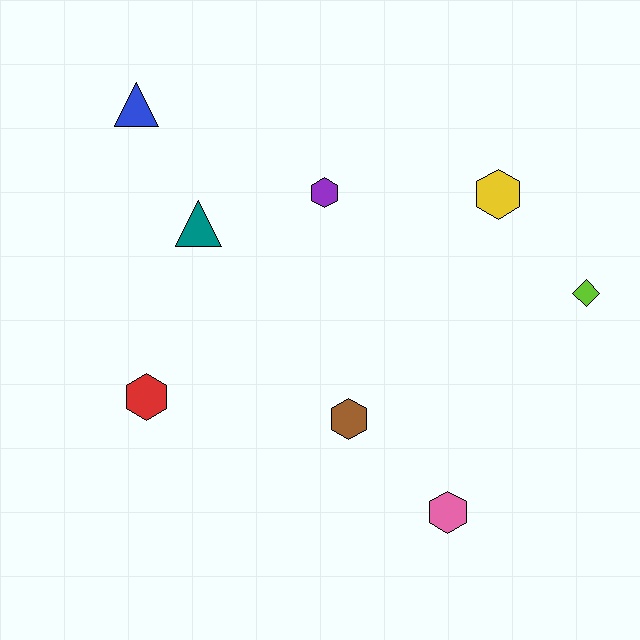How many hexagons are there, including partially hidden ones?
There are 5 hexagons.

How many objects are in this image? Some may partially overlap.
There are 8 objects.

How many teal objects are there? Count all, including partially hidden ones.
There is 1 teal object.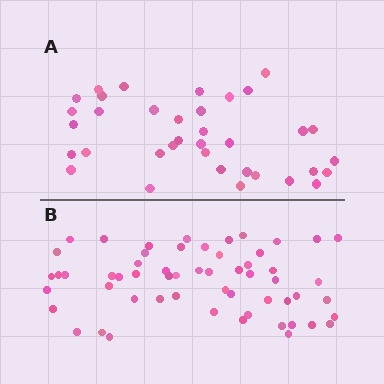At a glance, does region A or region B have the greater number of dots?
Region B (the bottom region) has more dots.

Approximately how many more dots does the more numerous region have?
Region B has approximately 20 more dots than region A.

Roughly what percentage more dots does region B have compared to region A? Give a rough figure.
About 60% more.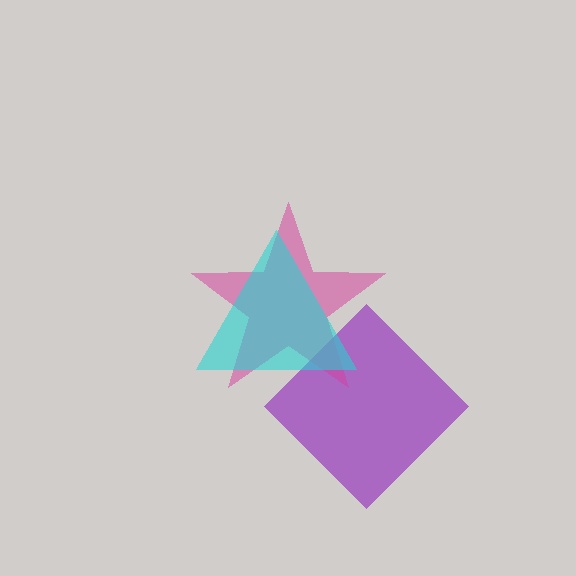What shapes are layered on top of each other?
The layered shapes are: a purple diamond, a magenta star, a cyan triangle.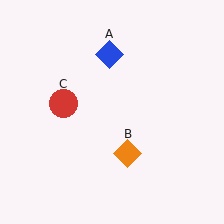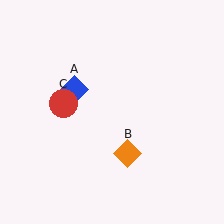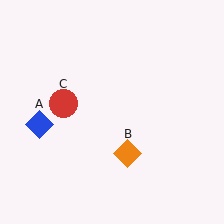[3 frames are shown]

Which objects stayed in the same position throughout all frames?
Orange diamond (object B) and red circle (object C) remained stationary.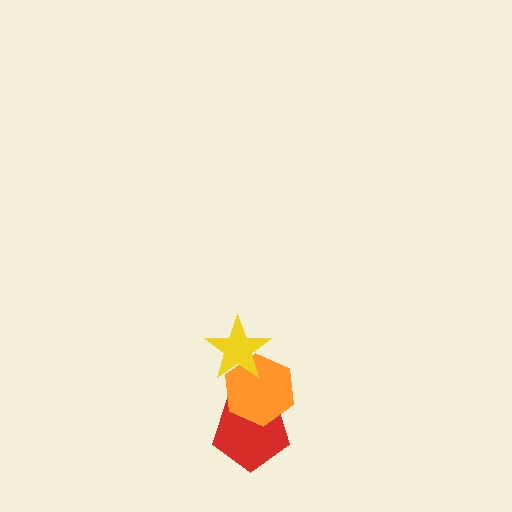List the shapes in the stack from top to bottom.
From top to bottom: the yellow star, the orange hexagon, the red pentagon.